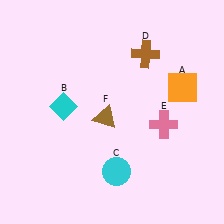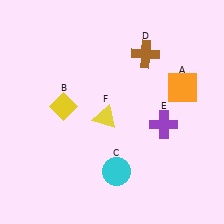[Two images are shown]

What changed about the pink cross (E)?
In Image 1, E is pink. In Image 2, it changed to purple.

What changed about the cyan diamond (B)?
In Image 1, B is cyan. In Image 2, it changed to yellow.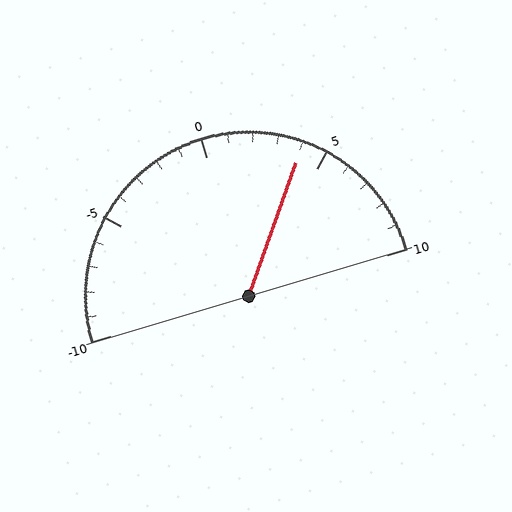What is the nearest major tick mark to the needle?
The nearest major tick mark is 5.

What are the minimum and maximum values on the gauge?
The gauge ranges from -10 to 10.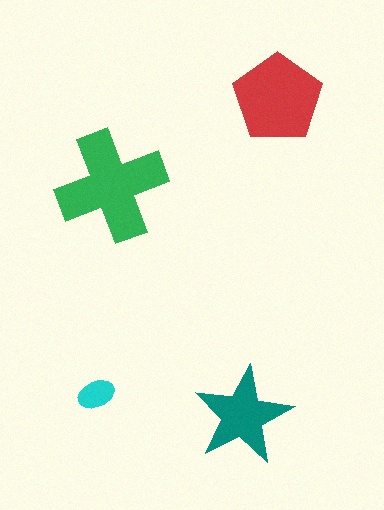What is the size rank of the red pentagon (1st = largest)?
2nd.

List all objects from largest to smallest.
The green cross, the red pentagon, the teal star, the cyan ellipse.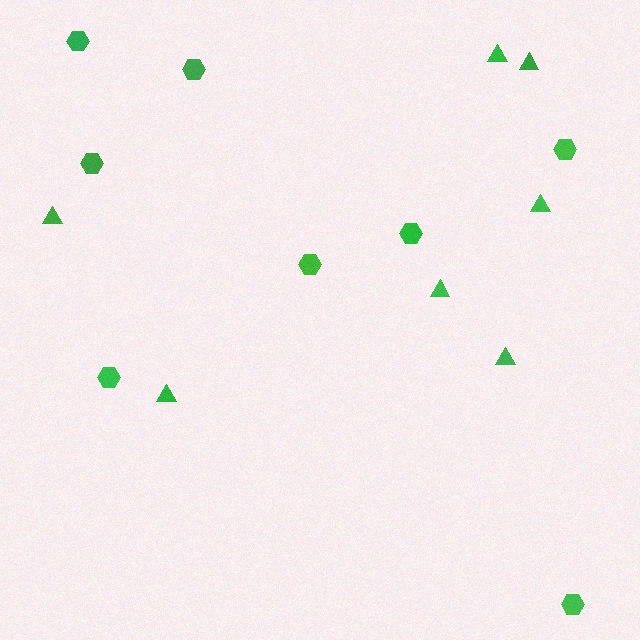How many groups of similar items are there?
There are 2 groups: one group of triangles (7) and one group of hexagons (8).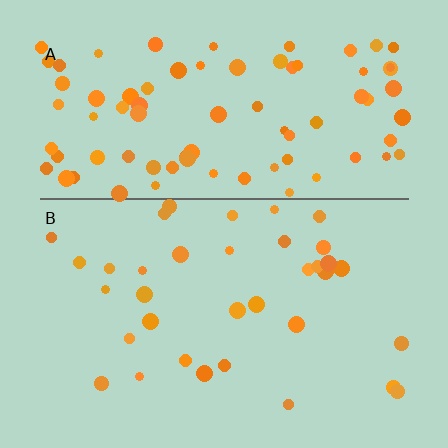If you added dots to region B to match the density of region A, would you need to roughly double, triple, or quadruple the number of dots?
Approximately double.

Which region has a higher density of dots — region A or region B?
A (the top).